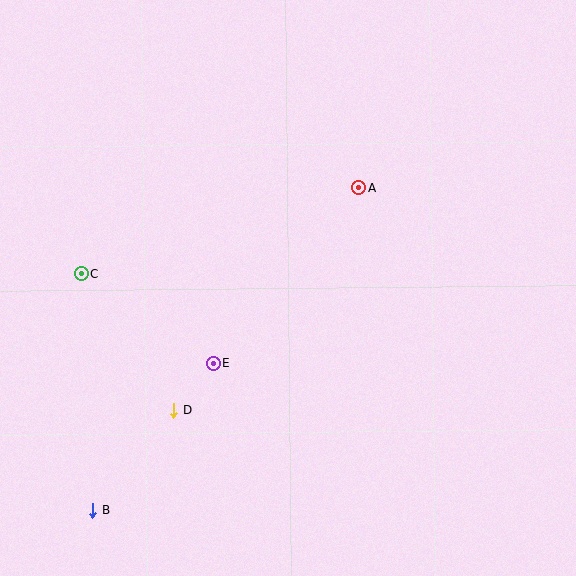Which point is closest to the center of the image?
Point E at (213, 363) is closest to the center.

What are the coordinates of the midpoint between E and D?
The midpoint between E and D is at (194, 387).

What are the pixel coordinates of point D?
Point D is at (174, 410).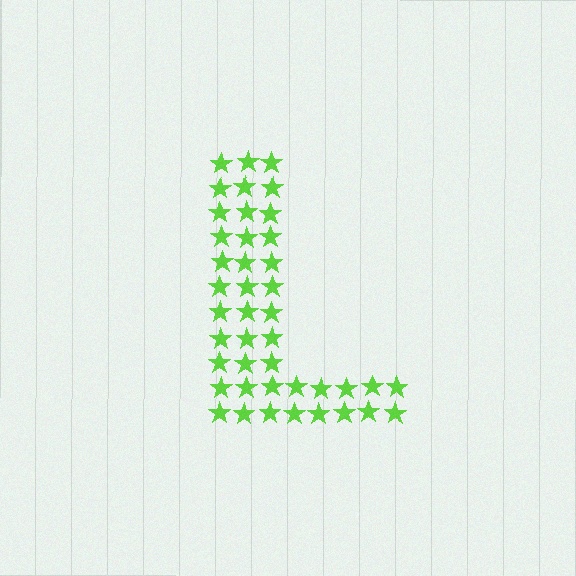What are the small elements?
The small elements are stars.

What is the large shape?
The large shape is the letter L.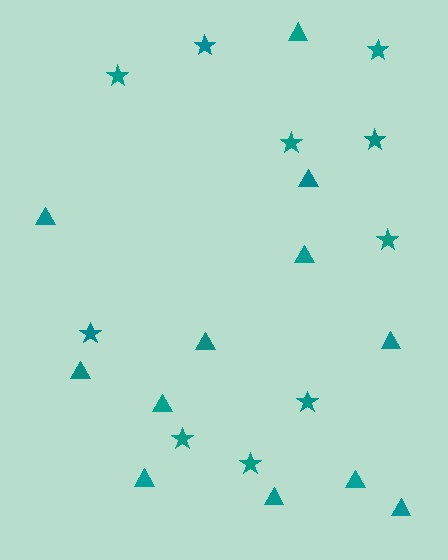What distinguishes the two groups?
There are 2 groups: one group of triangles (12) and one group of stars (10).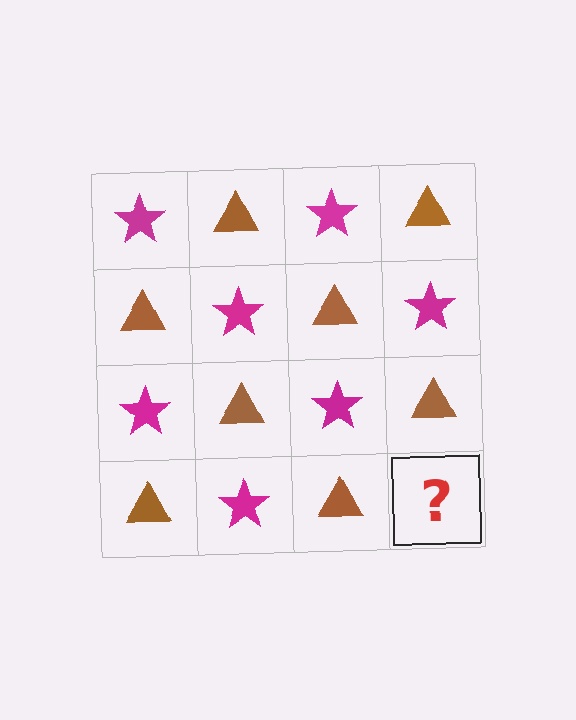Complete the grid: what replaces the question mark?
The question mark should be replaced with a magenta star.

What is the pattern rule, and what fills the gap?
The rule is that it alternates magenta star and brown triangle in a checkerboard pattern. The gap should be filled with a magenta star.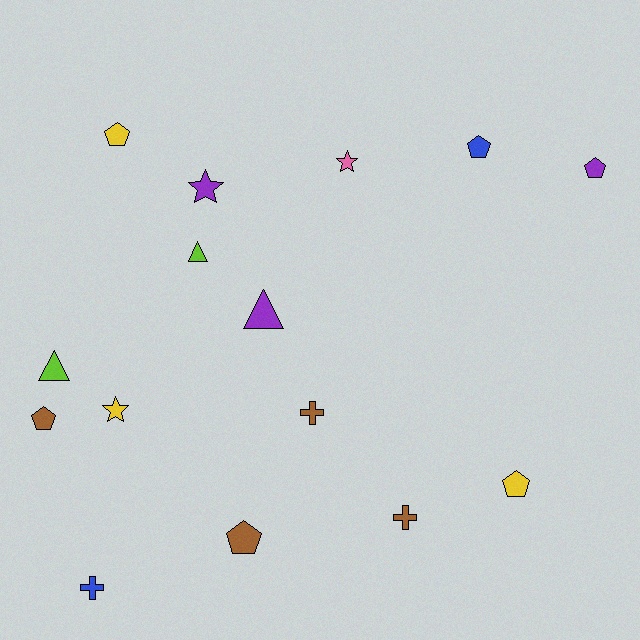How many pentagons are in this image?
There are 6 pentagons.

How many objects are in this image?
There are 15 objects.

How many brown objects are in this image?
There are 4 brown objects.